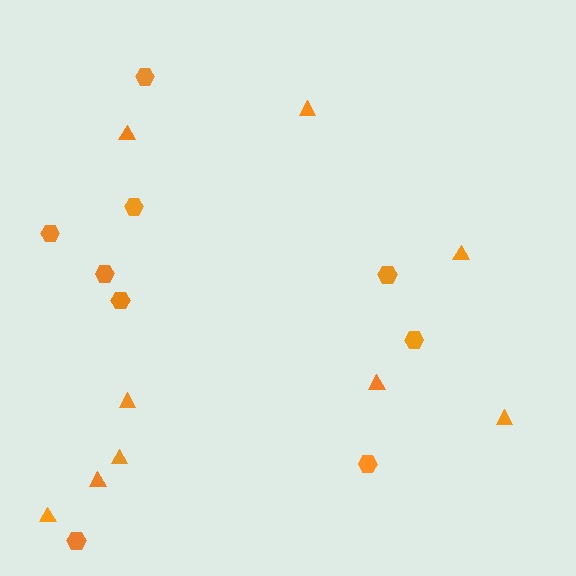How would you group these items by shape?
There are 2 groups: one group of triangles (9) and one group of hexagons (9).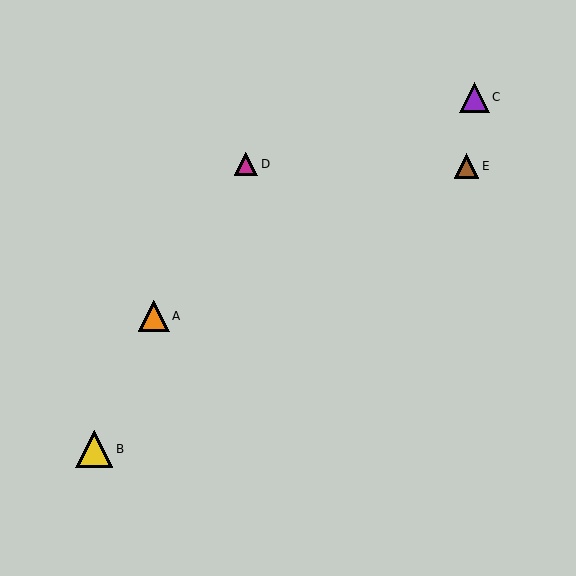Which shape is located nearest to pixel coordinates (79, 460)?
The yellow triangle (labeled B) at (94, 449) is nearest to that location.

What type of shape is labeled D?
Shape D is a magenta triangle.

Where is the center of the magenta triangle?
The center of the magenta triangle is at (246, 164).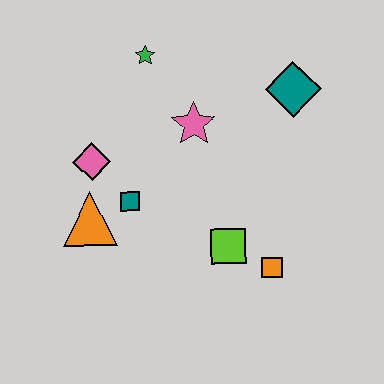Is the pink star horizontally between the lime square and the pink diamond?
Yes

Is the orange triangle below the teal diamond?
Yes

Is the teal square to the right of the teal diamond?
No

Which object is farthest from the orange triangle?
The teal diamond is farthest from the orange triangle.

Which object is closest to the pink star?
The green star is closest to the pink star.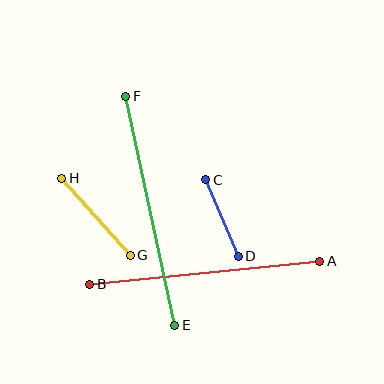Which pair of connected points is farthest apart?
Points E and F are farthest apart.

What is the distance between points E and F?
The distance is approximately 234 pixels.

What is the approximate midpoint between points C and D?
The midpoint is at approximately (222, 218) pixels.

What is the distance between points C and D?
The distance is approximately 83 pixels.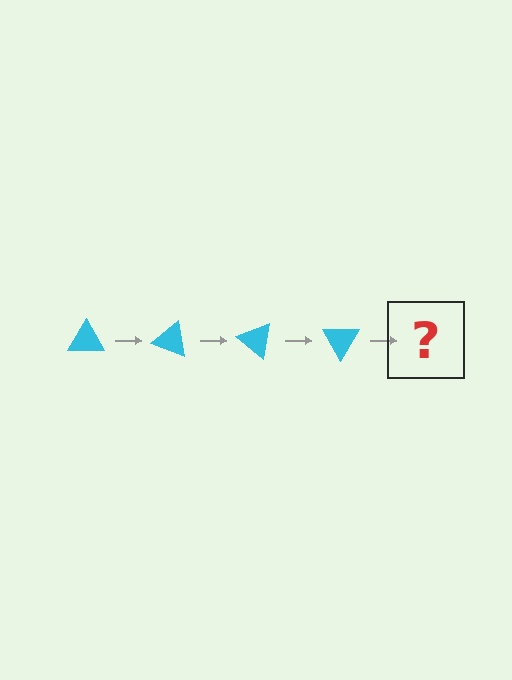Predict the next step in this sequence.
The next step is a cyan triangle rotated 80 degrees.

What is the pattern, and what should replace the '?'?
The pattern is that the triangle rotates 20 degrees each step. The '?' should be a cyan triangle rotated 80 degrees.